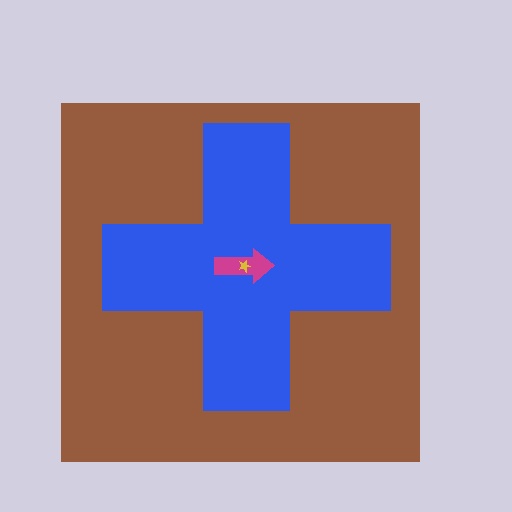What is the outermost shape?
The brown square.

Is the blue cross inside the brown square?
Yes.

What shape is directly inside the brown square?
The blue cross.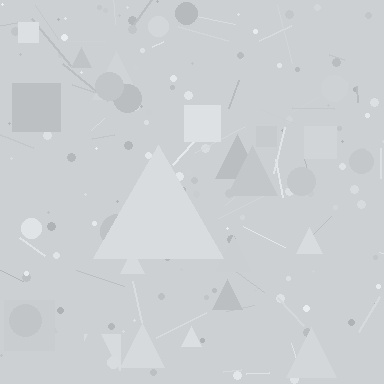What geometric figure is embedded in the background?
A triangle is embedded in the background.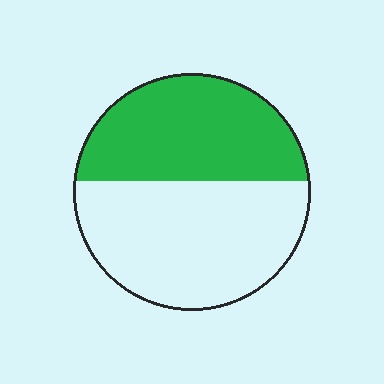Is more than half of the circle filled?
No.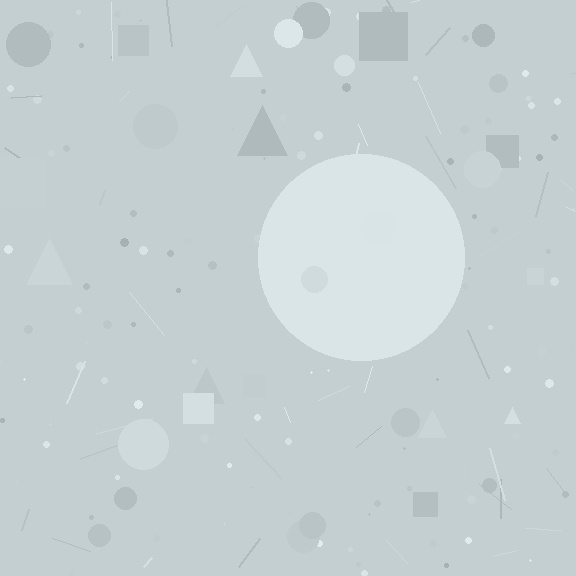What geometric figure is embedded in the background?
A circle is embedded in the background.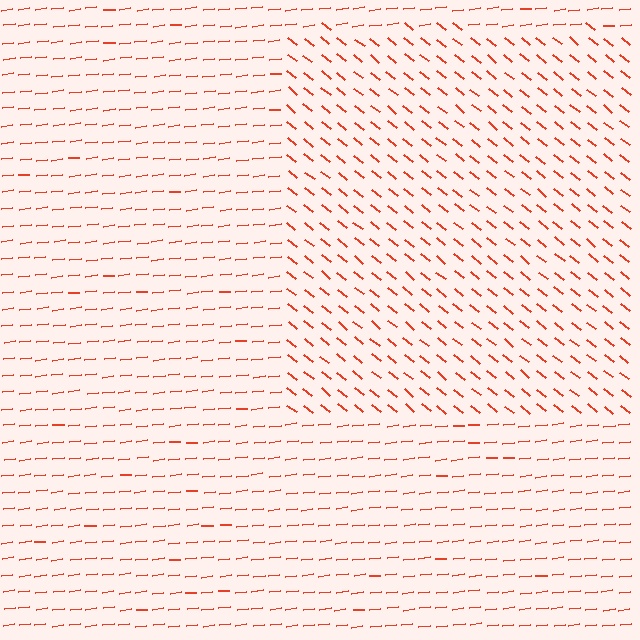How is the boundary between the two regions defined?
The boundary is defined purely by a change in line orientation (approximately 45 degrees difference). All lines are the same color and thickness.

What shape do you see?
I see a rectangle.